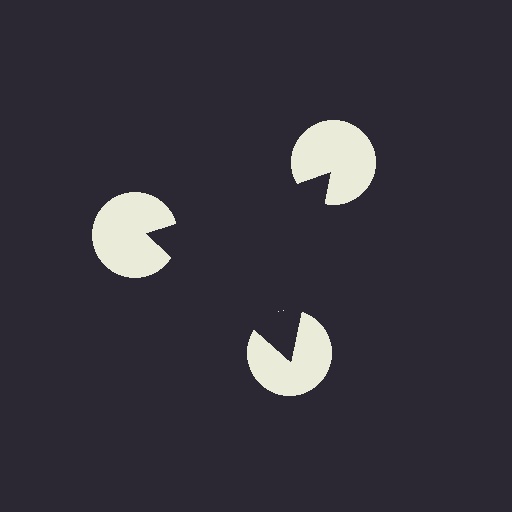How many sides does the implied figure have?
3 sides.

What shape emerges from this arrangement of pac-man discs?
An illusory triangle — its edges are inferred from the aligned wedge cuts in the pac-man discs, not physically drawn.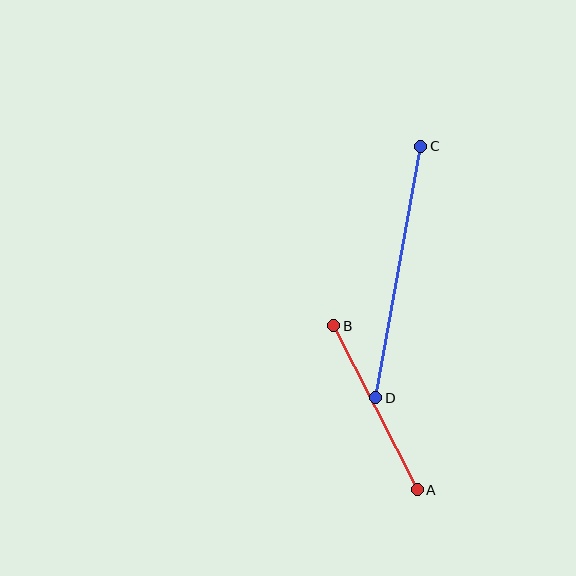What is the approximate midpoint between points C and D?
The midpoint is at approximately (398, 272) pixels.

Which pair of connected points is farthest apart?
Points C and D are farthest apart.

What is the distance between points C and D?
The distance is approximately 256 pixels.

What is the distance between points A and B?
The distance is approximately 184 pixels.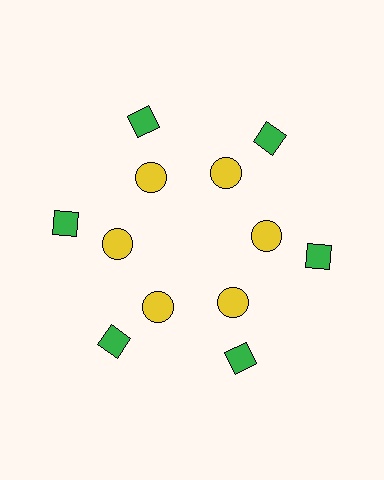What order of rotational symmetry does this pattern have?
This pattern has 6-fold rotational symmetry.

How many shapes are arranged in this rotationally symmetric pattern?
There are 12 shapes, arranged in 6 groups of 2.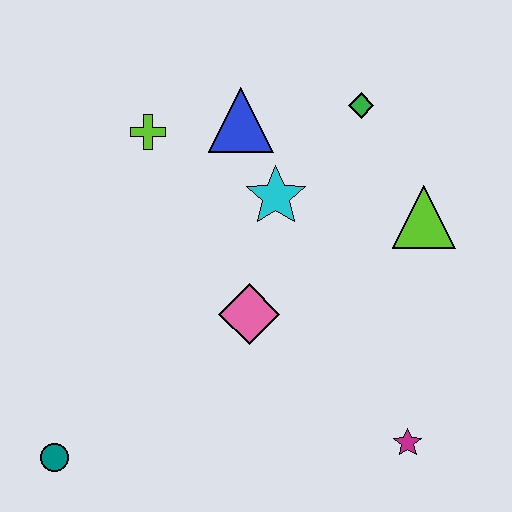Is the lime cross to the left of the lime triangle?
Yes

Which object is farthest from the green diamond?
The teal circle is farthest from the green diamond.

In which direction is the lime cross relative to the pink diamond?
The lime cross is above the pink diamond.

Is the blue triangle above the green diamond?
No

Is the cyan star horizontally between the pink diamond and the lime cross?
No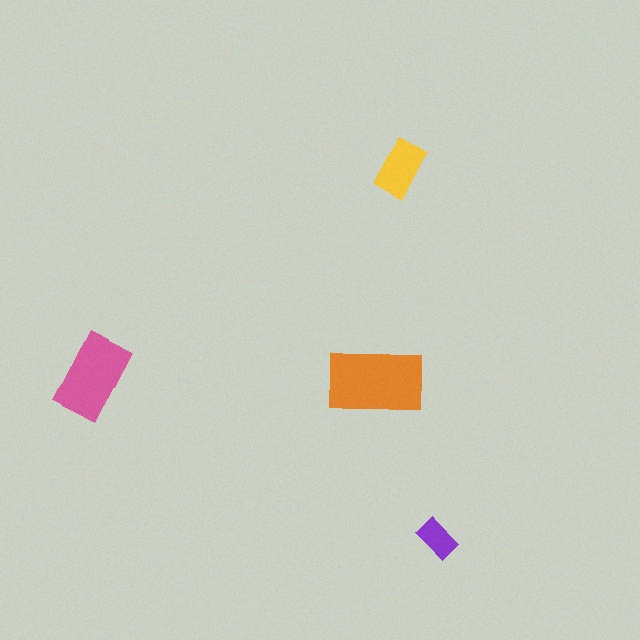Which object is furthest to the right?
The purple rectangle is rightmost.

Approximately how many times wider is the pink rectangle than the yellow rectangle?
About 1.5 times wider.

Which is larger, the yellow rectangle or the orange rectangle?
The orange one.